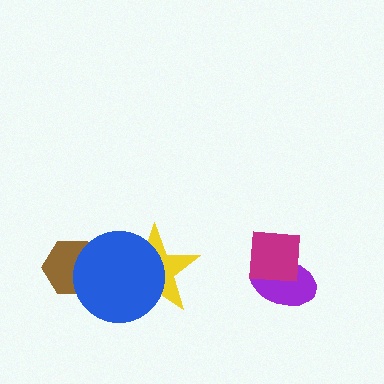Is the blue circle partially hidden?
No, no other shape covers it.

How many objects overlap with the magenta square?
1 object overlaps with the magenta square.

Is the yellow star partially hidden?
Yes, it is partially covered by another shape.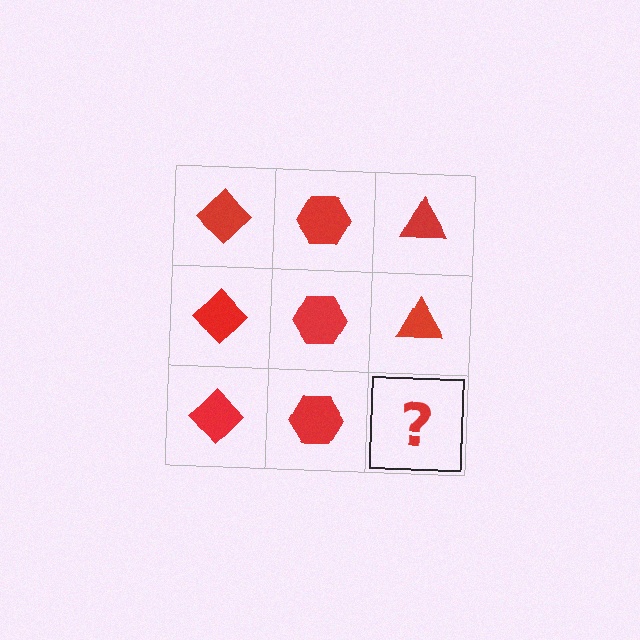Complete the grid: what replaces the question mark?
The question mark should be replaced with a red triangle.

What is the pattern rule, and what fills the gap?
The rule is that each column has a consistent shape. The gap should be filled with a red triangle.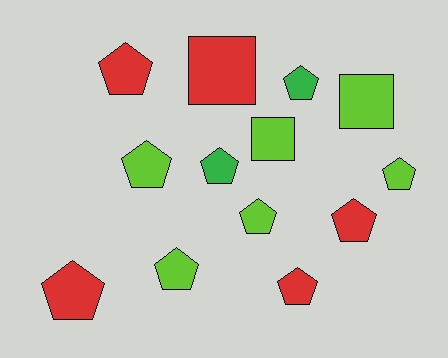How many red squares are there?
There is 1 red square.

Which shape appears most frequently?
Pentagon, with 10 objects.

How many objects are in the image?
There are 13 objects.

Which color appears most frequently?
Lime, with 6 objects.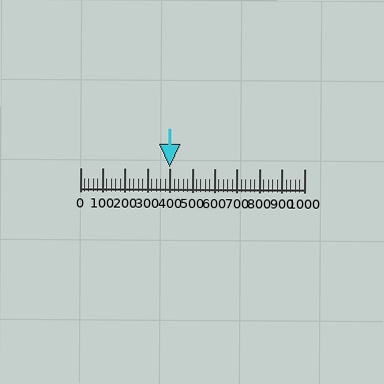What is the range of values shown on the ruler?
The ruler shows values from 0 to 1000.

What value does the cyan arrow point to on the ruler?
The cyan arrow points to approximately 398.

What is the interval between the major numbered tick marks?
The major tick marks are spaced 100 units apart.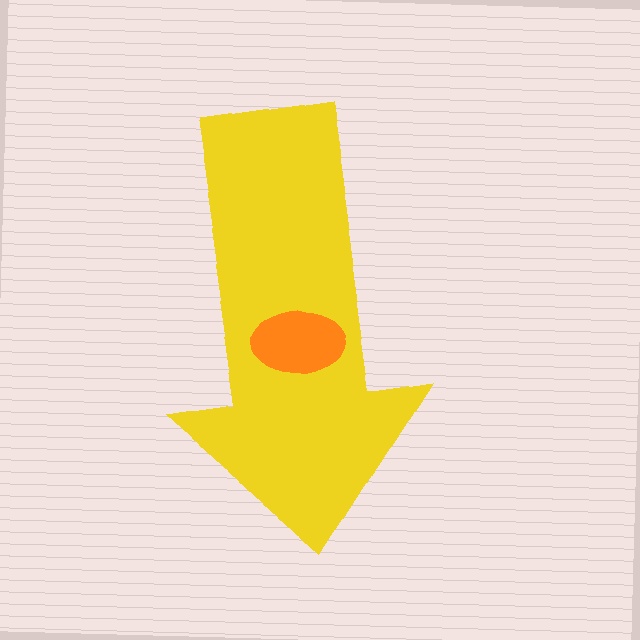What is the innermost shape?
The orange ellipse.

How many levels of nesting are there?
2.